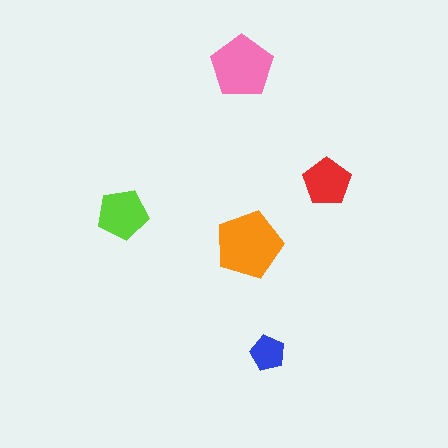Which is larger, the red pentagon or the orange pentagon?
The orange one.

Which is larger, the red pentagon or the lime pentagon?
The lime one.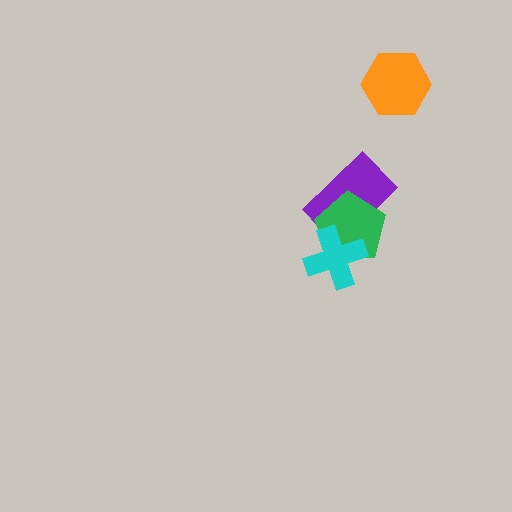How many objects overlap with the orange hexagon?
0 objects overlap with the orange hexagon.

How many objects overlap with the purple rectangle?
2 objects overlap with the purple rectangle.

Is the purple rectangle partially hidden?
Yes, it is partially covered by another shape.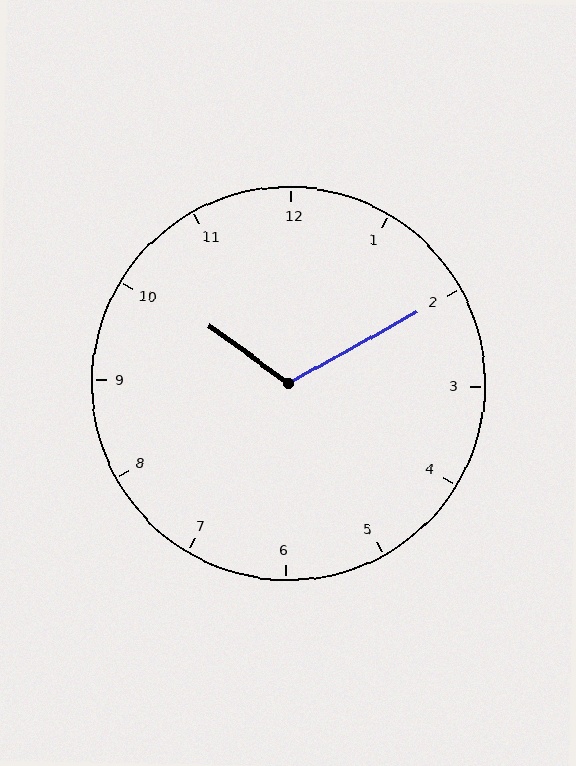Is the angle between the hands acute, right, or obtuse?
It is obtuse.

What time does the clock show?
10:10.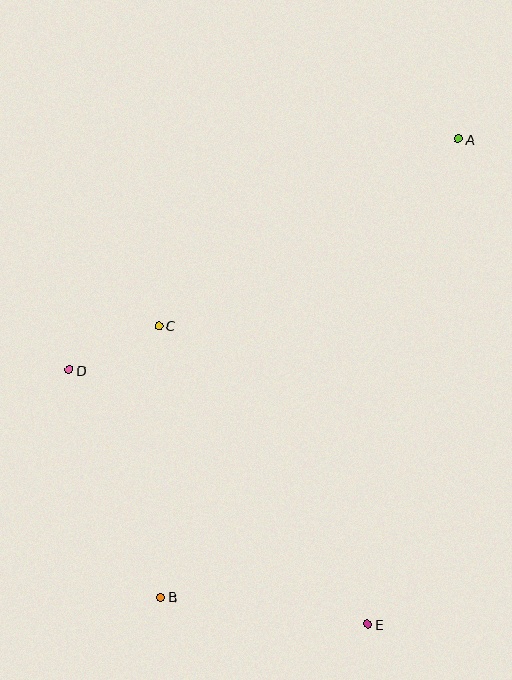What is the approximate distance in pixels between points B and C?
The distance between B and C is approximately 272 pixels.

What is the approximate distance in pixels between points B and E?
The distance between B and E is approximately 209 pixels.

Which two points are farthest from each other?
Points A and B are farthest from each other.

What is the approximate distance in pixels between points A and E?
The distance between A and E is approximately 494 pixels.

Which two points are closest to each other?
Points C and D are closest to each other.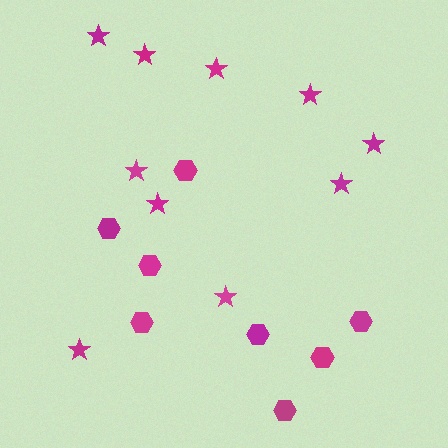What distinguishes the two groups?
There are 2 groups: one group of stars (10) and one group of hexagons (8).